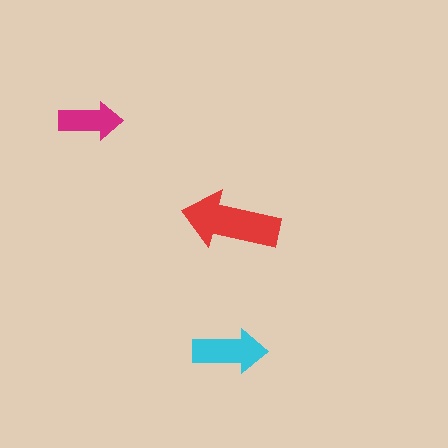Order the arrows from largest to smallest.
the red one, the cyan one, the magenta one.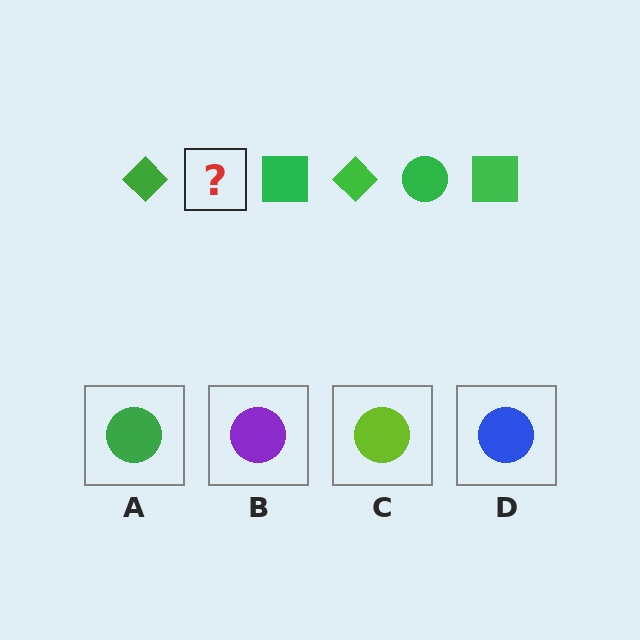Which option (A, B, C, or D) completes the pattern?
A.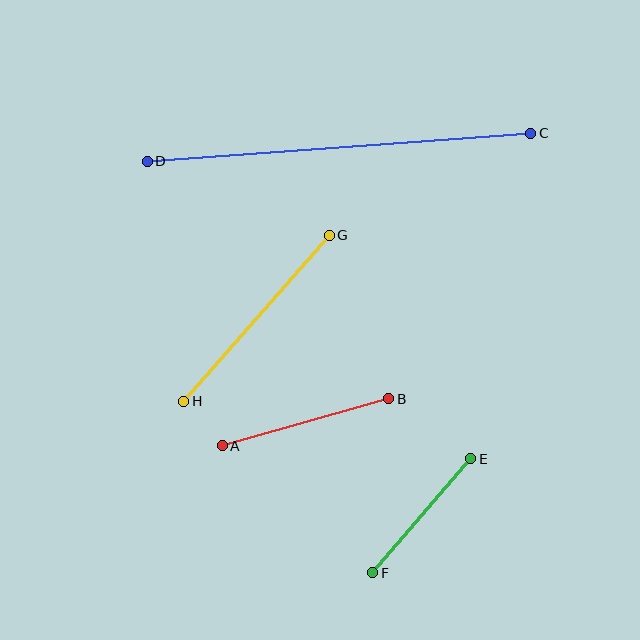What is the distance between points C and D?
The distance is approximately 385 pixels.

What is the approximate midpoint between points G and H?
The midpoint is at approximately (257, 318) pixels.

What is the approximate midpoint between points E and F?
The midpoint is at approximately (422, 516) pixels.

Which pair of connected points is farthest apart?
Points C and D are farthest apart.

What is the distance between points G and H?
The distance is approximately 221 pixels.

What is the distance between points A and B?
The distance is approximately 173 pixels.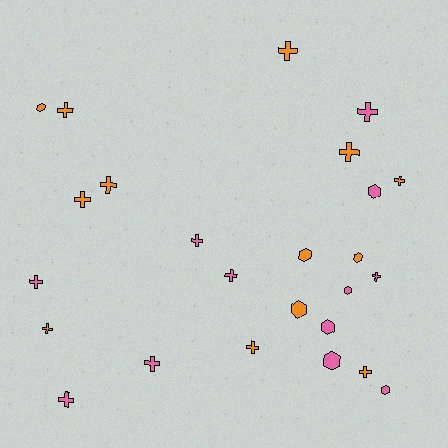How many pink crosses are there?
There are 7 pink crosses.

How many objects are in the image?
There are 25 objects.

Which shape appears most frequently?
Cross, with 16 objects.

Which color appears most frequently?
Orange, with 13 objects.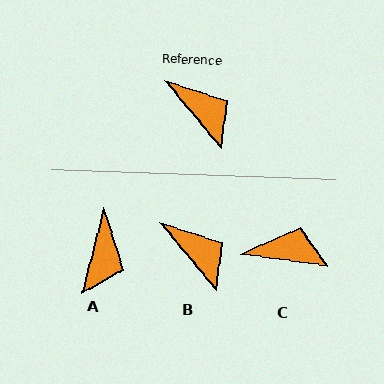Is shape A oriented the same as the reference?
No, it is off by about 54 degrees.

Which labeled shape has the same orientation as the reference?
B.